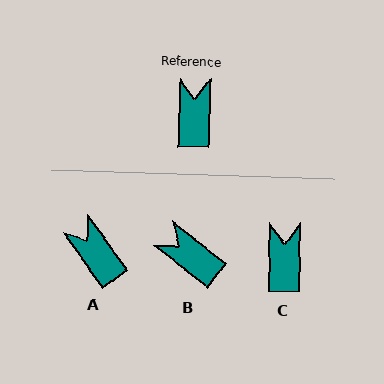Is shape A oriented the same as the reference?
No, it is off by about 37 degrees.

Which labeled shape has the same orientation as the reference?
C.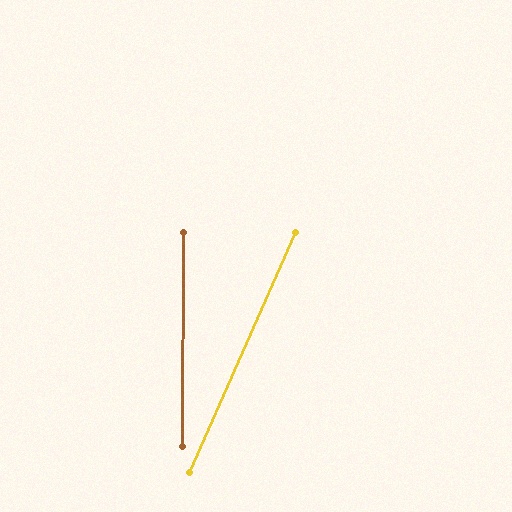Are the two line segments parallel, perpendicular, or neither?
Neither parallel nor perpendicular — they differ by about 24°.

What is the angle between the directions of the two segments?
Approximately 24 degrees.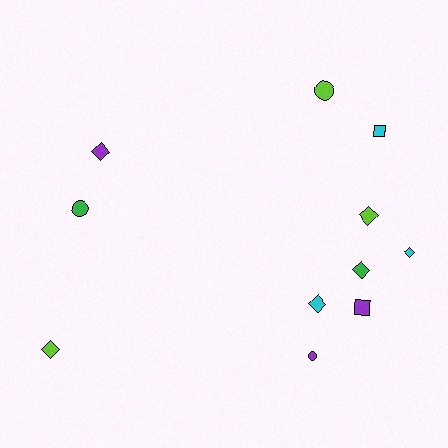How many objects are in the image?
There are 11 objects.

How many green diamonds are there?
There is 1 green diamond.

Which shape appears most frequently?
Diamond, with 6 objects.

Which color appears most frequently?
Lime, with 3 objects.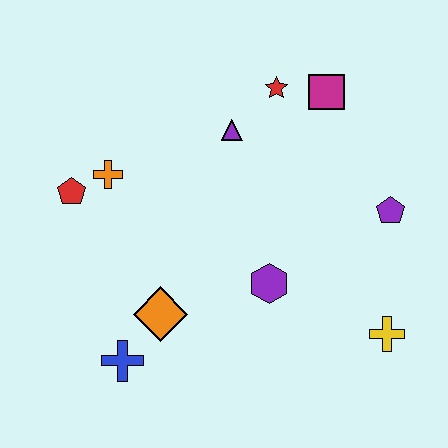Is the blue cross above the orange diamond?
No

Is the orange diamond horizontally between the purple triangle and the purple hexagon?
No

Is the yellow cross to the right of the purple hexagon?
Yes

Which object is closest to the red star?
The magenta square is closest to the red star.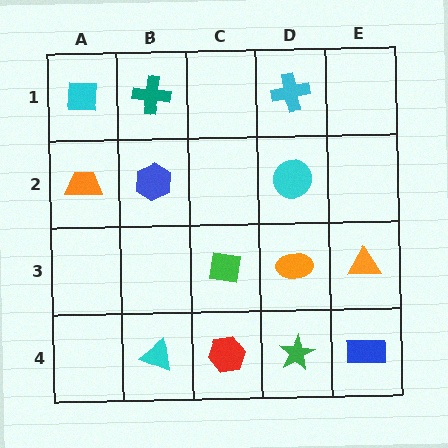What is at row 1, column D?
A cyan cross.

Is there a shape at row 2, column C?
No, that cell is empty.